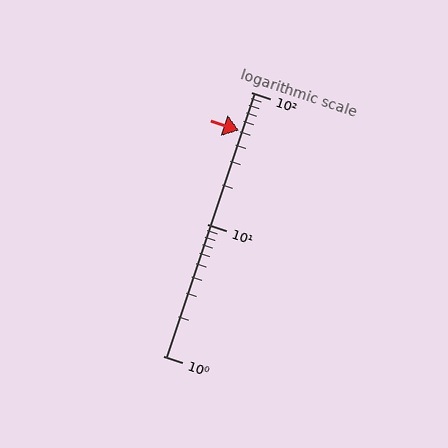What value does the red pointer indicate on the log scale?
The pointer indicates approximately 51.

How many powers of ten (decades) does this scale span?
The scale spans 2 decades, from 1 to 100.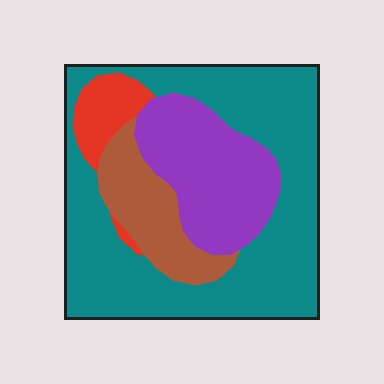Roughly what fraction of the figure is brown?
Brown covers about 15% of the figure.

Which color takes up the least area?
Red, at roughly 5%.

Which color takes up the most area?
Teal, at roughly 55%.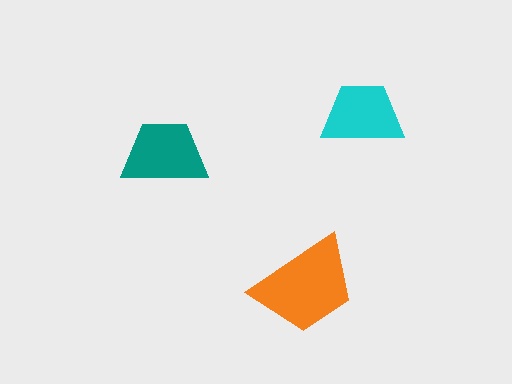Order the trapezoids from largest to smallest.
the orange one, the teal one, the cyan one.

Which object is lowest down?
The orange trapezoid is bottommost.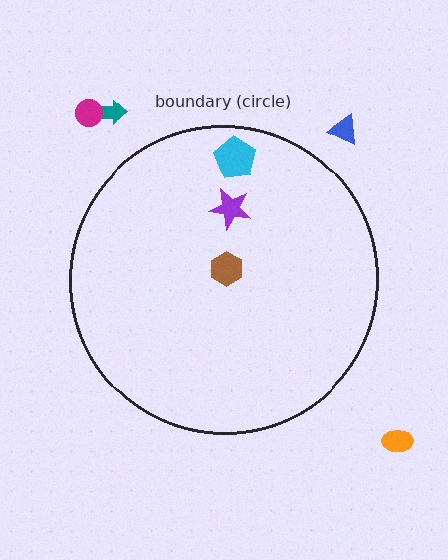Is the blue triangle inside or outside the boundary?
Outside.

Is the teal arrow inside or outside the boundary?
Outside.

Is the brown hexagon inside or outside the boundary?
Inside.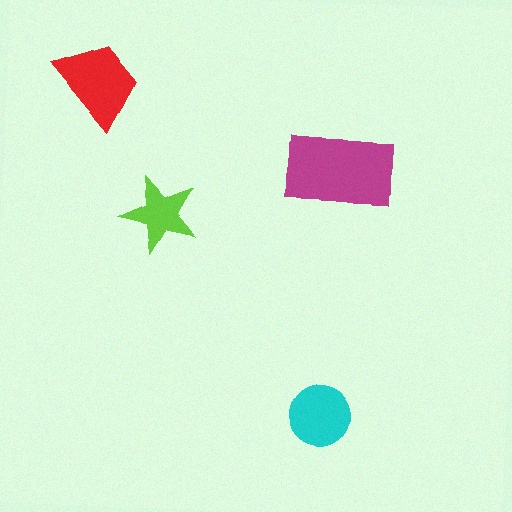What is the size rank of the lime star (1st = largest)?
4th.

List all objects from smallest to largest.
The lime star, the cyan circle, the red trapezoid, the magenta rectangle.